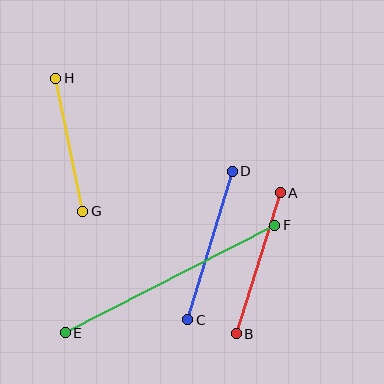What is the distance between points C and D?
The distance is approximately 155 pixels.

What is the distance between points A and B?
The distance is approximately 148 pixels.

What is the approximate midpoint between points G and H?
The midpoint is at approximately (69, 145) pixels.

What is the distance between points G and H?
The distance is approximately 136 pixels.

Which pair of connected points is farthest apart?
Points E and F are farthest apart.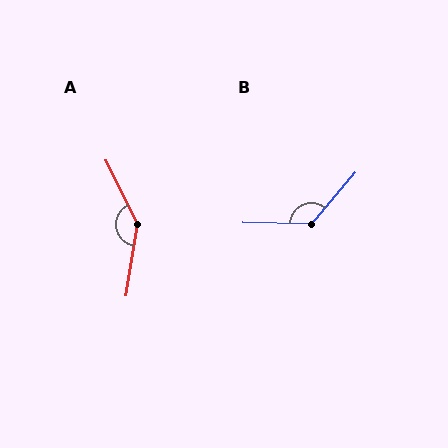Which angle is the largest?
A, at approximately 145 degrees.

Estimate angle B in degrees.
Approximately 129 degrees.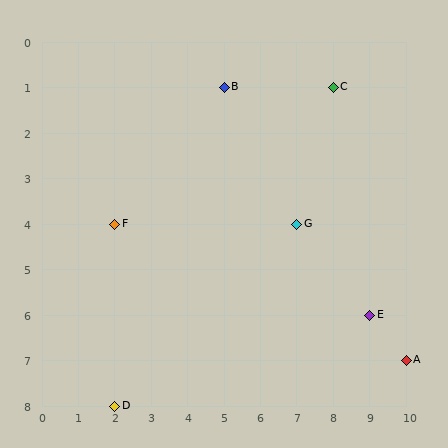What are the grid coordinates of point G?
Point G is at grid coordinates (7, 4).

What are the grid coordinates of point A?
Point A is at grid coordinates (10, 7).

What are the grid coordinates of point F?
Point F is at grid coordinates (2, 4).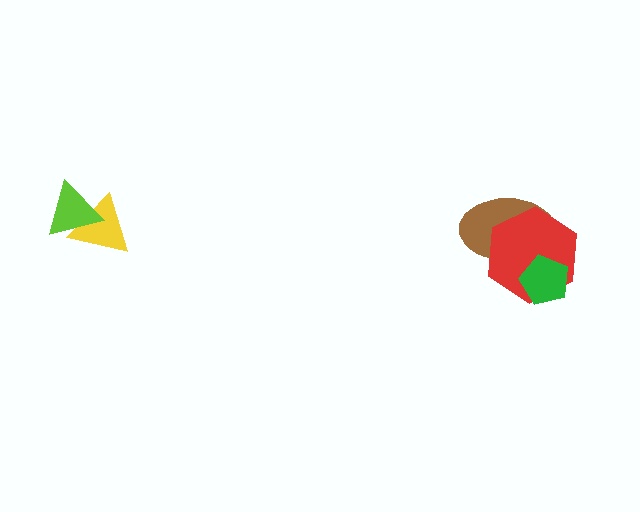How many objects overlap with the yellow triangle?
1 object overlaps with the yellow triangle.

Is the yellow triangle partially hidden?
Yes, it is partially covered by another shape.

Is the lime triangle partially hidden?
No, no other shape covers it.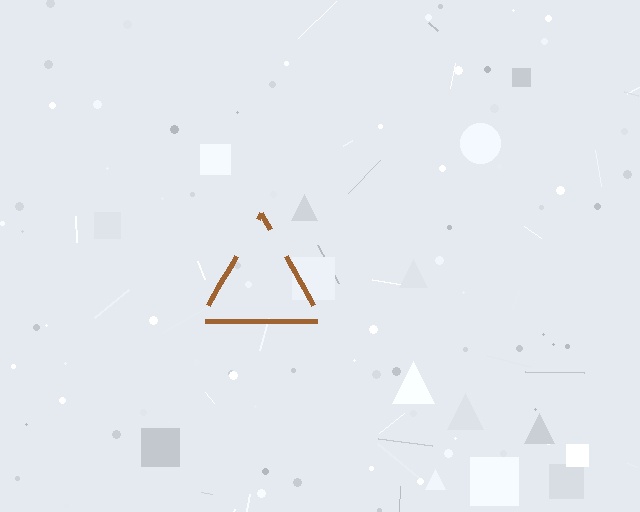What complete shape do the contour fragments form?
The contour fragments form a triangle.